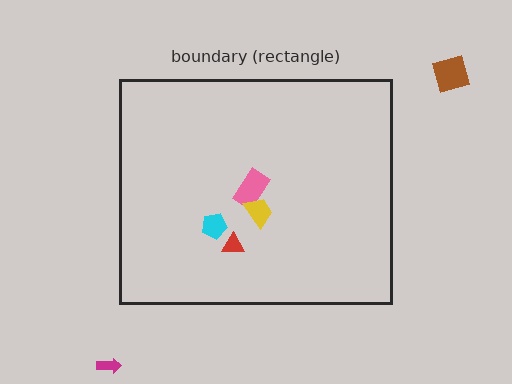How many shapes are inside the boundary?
4 inside, 2 outside.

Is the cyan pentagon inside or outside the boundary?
Inside.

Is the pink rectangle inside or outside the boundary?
Inside.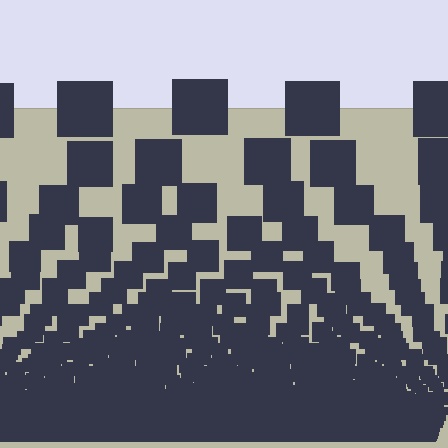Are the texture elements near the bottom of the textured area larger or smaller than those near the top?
Smaller. The gradient is inverted — elements near the bottom are smaller and denser.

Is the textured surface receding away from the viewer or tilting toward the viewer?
The surface appears to tilt toward the viewer. Texture elements get larger and sparser toward the top.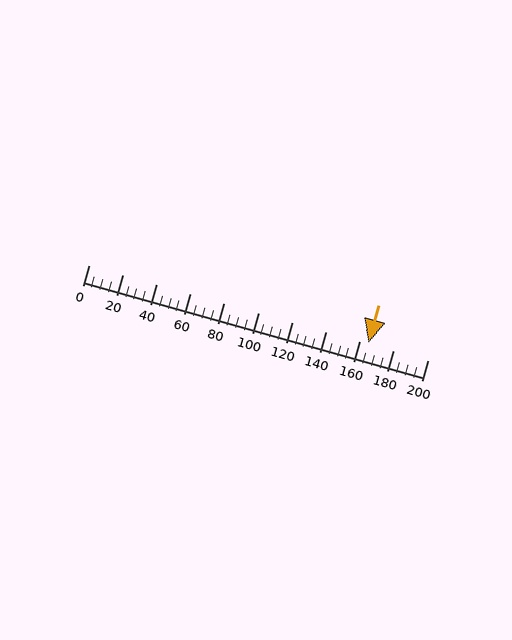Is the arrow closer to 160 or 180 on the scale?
The arrow is closer to 160.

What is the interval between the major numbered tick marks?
The major tick marks are spaced 20 units apart.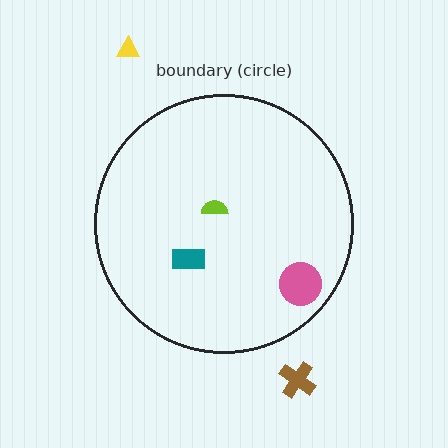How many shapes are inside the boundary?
3 inside, 2 outside.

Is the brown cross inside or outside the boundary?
Outside.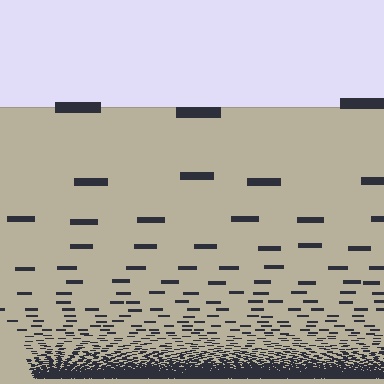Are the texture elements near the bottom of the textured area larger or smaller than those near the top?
Smaller. The gradient is inverted — elements near the bottom are smaller and denser.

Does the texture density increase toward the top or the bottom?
Density increases toward the bottom.